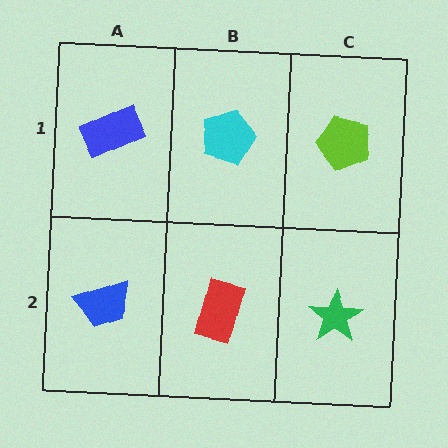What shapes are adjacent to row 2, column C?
A lime pentagon (row 1, column C), a red rectangle (row 2, column B).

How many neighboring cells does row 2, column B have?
3.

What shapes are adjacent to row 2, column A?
A blue rectangle (row 1, column A), a red rectangle (row 2, column B).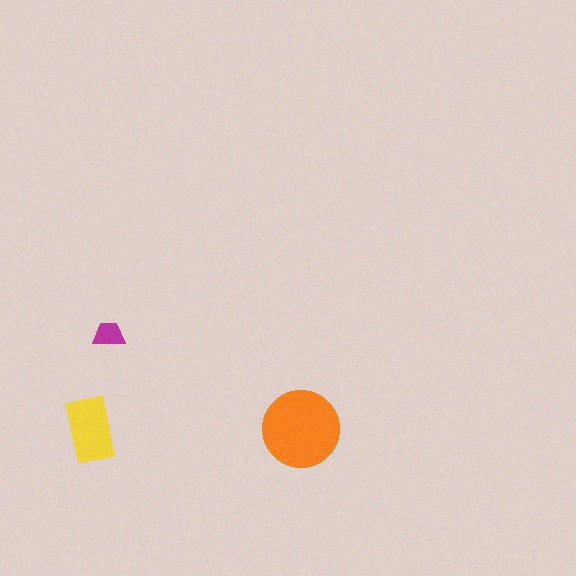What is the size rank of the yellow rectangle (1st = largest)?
2nd.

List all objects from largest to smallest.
The orange circle, the yellow rectangle, the magenta trapezoid.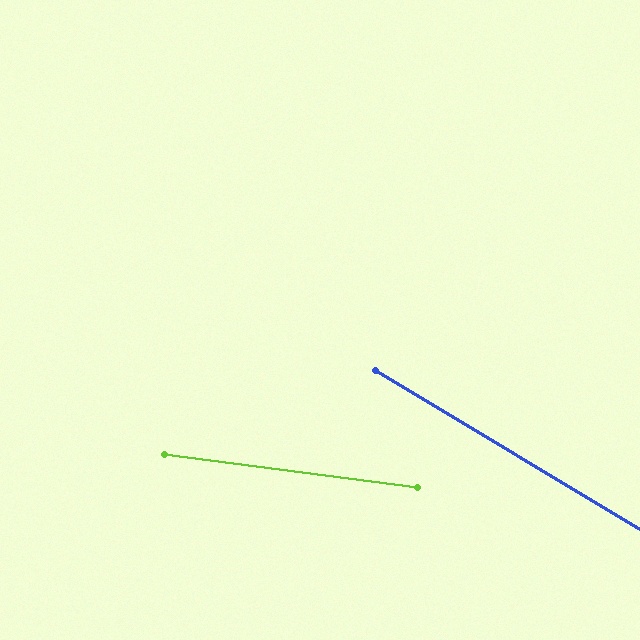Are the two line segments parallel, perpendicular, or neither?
Neither parallel nor perpendicular — they differ by about 24°.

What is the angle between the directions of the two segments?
Approximately 24 degrees.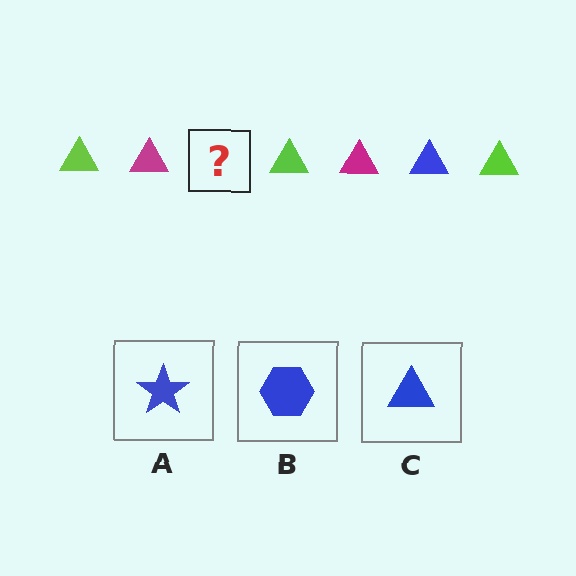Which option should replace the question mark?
Option C.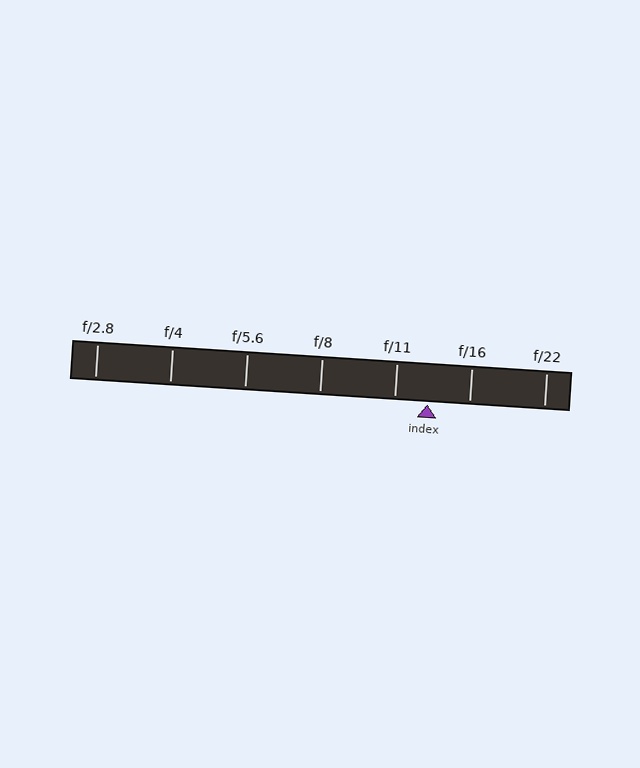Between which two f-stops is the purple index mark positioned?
The index mark is between f/11 and f/16.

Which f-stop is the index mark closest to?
The index mark is closest to f/11.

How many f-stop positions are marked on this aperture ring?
There are 7 f-stop positions marked.